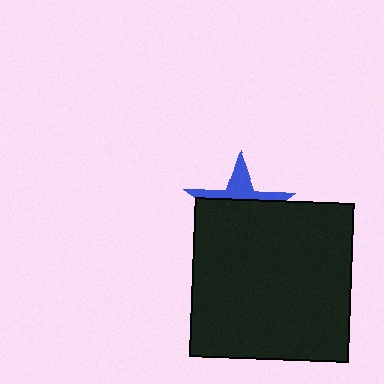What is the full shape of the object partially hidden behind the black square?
The partially hidden object is a blue star.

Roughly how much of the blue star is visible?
A small part of it is visible (roughly 34%).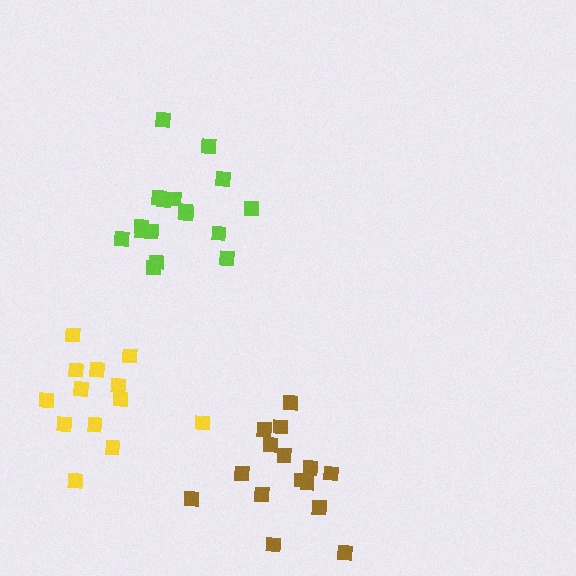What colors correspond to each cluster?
The clusters are colored: yellow, lime, brown.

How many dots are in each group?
Group 1: 13 dots, Group 2: 17 dots, Group 3: 15 dots (45 total).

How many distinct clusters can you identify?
There are 3 distinct clusters.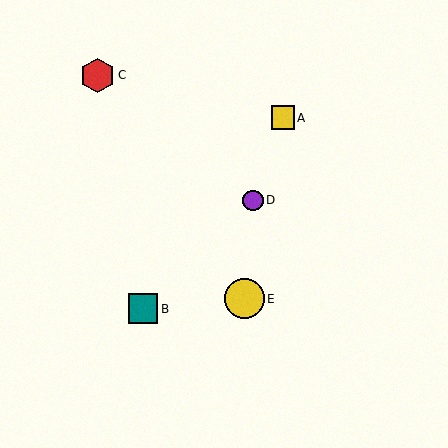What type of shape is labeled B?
Shape B is a teal square.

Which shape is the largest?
The yellow circle (labeled E) is the largest.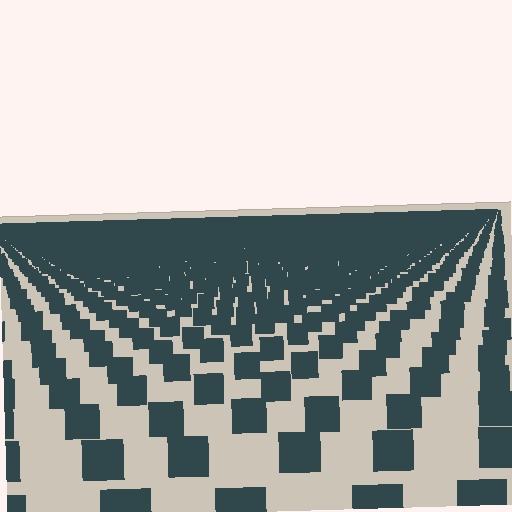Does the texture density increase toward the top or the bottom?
Density increases toward the top.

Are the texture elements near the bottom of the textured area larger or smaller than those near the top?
Larger. Near the bottom, elements are closer to the viewer and appear at a bigger on-screen size.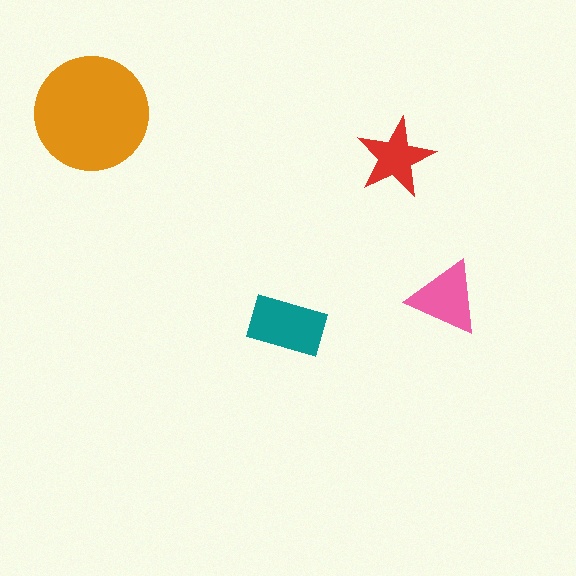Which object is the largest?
The orange circle.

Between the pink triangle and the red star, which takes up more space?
The pink triangle.